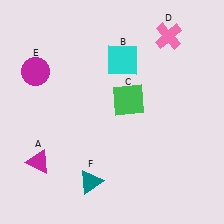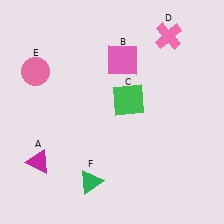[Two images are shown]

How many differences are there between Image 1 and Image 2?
There are 3 differences between the two images.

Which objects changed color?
B changed from cyan to pink. E changed from magenta to pink. F changed from teal to green.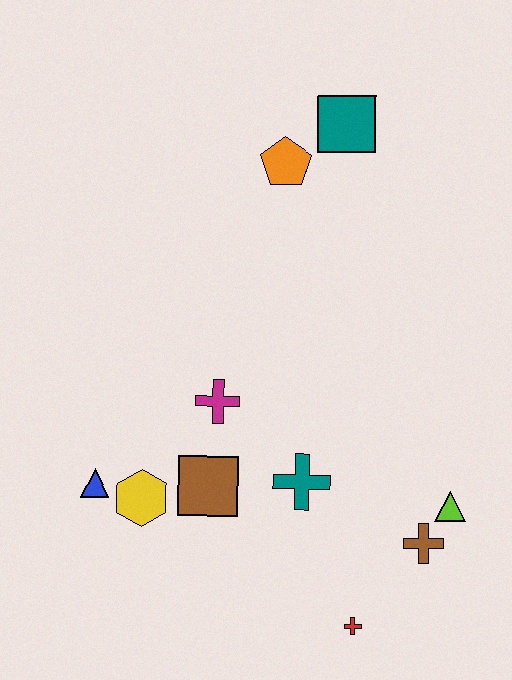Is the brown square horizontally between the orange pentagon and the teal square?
No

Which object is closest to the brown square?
The yellow hexagon is closest to the brown square.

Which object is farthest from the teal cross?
The teal square is farthest from the teal cross.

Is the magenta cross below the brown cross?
No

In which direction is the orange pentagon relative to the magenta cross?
The orange pentagon is above the magenta cross.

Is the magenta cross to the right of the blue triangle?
Yes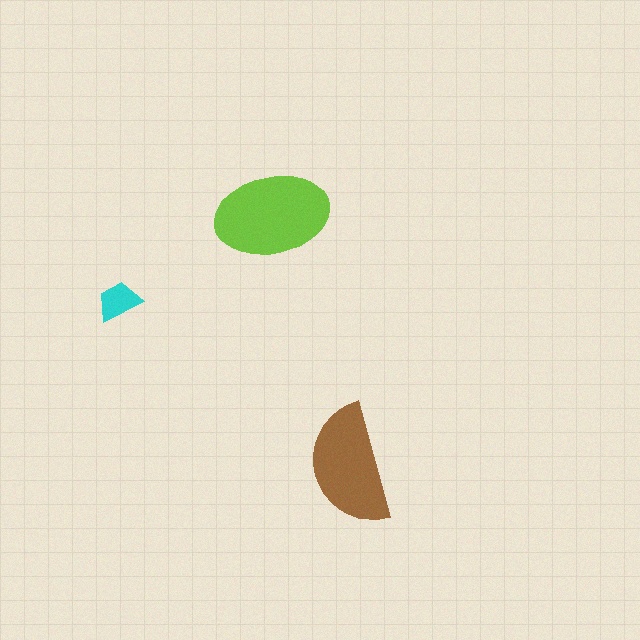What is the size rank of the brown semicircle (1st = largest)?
2nd.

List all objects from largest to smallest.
The lime ellipse, the brown semicircle, the cyan trapezoid.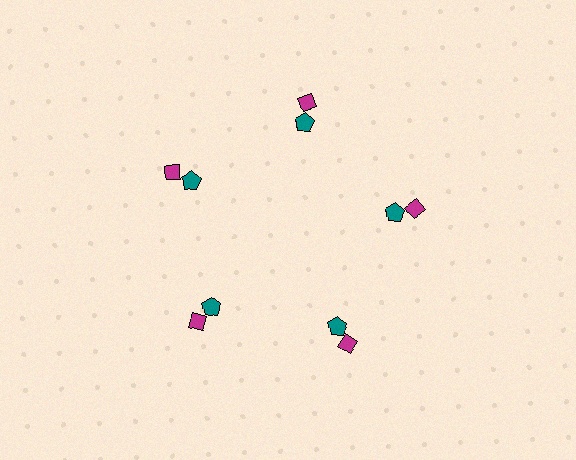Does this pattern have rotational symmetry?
Yes, this pattern has 5-fold rotational symmetry. It looks the same after rotating 72 degrees around the center.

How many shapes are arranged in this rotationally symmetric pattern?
There are 10 shapes, arranged in 5 groups of 2.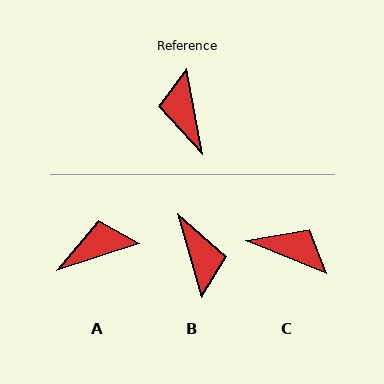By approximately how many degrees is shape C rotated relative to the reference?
Approximately 122 degrees clockwise.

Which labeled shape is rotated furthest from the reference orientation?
B, about 174 degrees away.